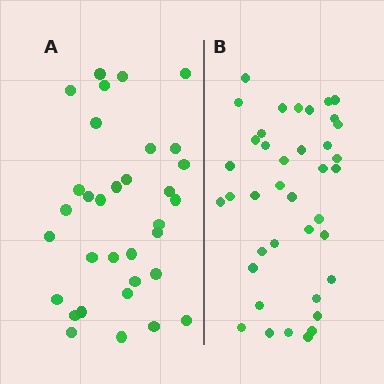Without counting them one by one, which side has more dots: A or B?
Region B (the right region) has more dots.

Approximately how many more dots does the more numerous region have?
Region B has about 6 more dots than region A.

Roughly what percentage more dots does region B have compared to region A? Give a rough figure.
About 20% more.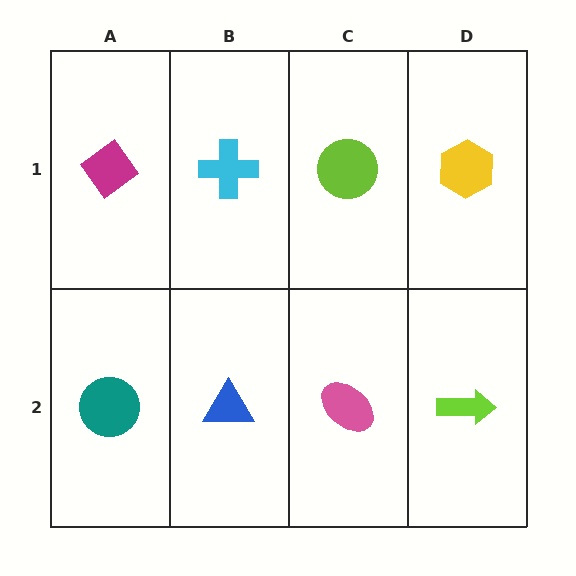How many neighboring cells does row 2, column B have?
3.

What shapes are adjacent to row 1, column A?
A teal circle (row 2, column A), a cyan cross (row 1, column B).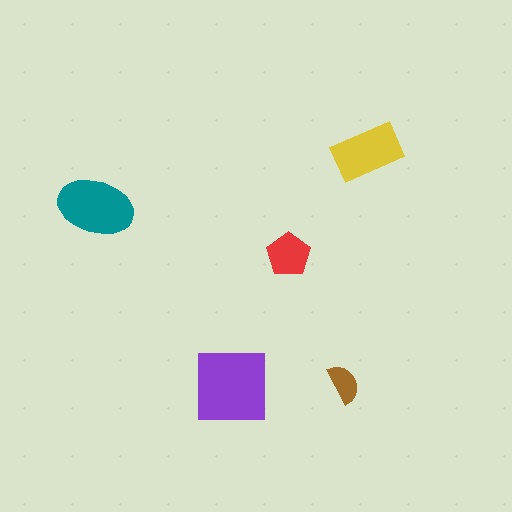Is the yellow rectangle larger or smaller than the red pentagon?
Larger.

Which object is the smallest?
The brown semicircle.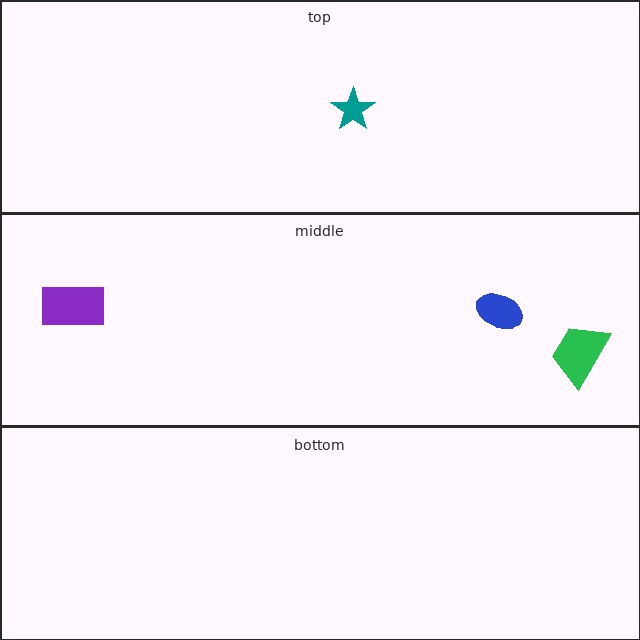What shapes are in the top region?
The teal star.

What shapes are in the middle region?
The green trapezoid, the blue ellipse, the purple rectangle.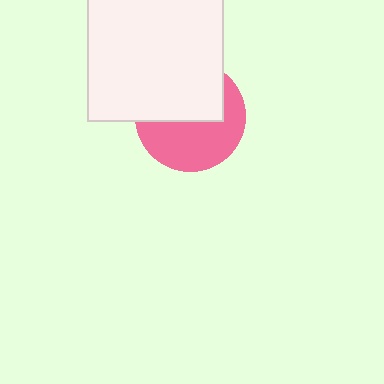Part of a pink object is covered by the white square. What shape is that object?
It is a circle.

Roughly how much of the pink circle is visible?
About half of it is visible (roughly 53%).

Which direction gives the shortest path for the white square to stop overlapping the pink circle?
Moving up gives the shortest separation.